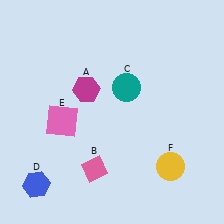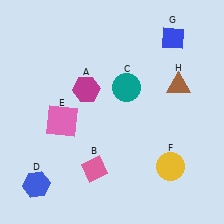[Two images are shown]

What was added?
A blue diamond (G), a brown triangle (H) were added in Image 2.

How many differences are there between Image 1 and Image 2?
There are 2 differences between the two images.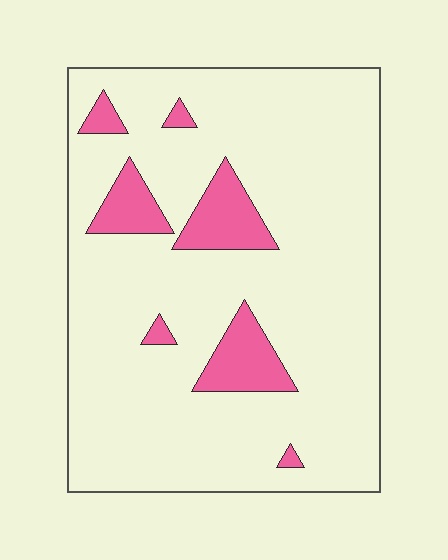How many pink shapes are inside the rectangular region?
7.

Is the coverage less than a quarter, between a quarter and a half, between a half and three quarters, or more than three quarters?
Less than a quarter.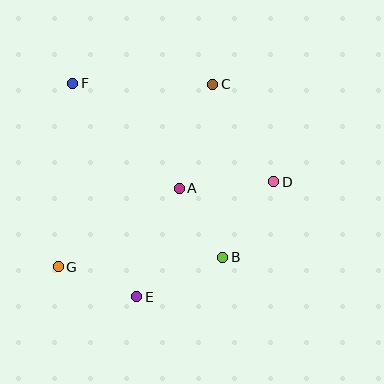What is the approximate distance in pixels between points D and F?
The distance between D and F is approximately 224 pixels.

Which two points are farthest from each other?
Points C and G are farthest from each other.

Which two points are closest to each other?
Points A and B are closest to each other.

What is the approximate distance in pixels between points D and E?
The distance between D and E is approximately 179 pixels.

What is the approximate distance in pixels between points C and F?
The distance between C and F is approximately 140 pixels.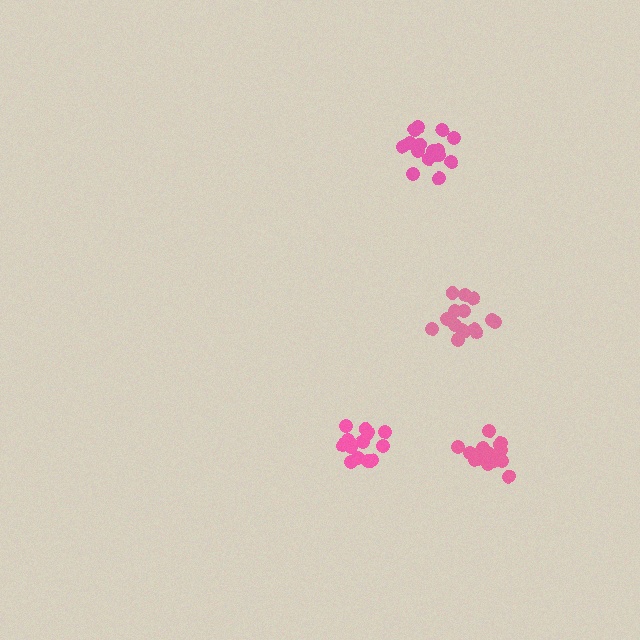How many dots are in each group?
Group 1: 16 dots, Group 2: 14 dots, Group 3: 15 dots, Group 4: 14 dots (59 total).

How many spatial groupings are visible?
There are 4 spatial groupings.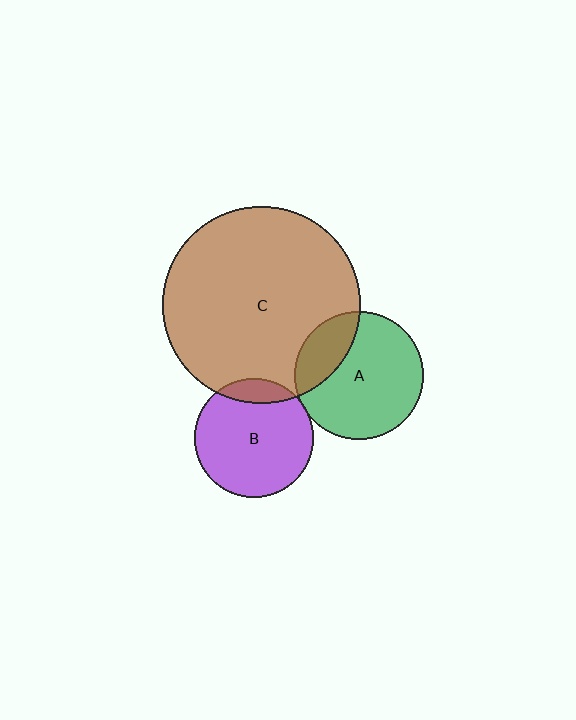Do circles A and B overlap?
Yes.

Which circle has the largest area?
Circle C (brown).